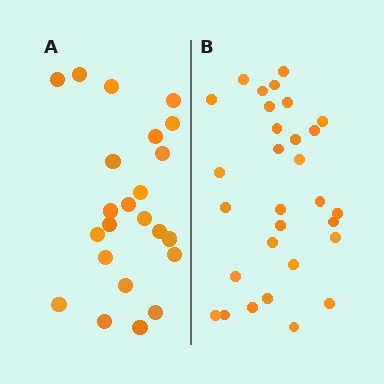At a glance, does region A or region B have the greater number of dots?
Region B (the right region) has more dots.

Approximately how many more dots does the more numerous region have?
Region B has roughly 8 or so more dots than region A.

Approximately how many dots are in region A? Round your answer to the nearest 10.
About 20 dots. (The exact count is 23, which rounds to 20.)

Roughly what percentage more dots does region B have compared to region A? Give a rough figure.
About 30% more.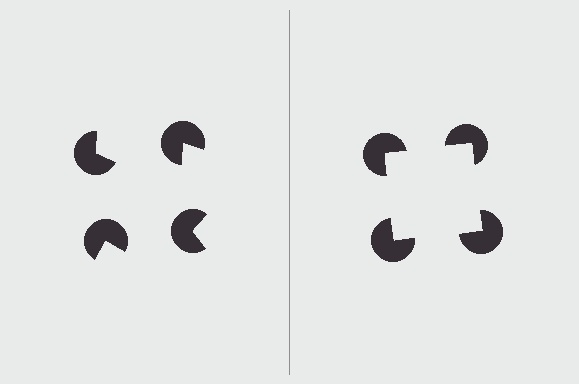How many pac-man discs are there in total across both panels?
8 — 4 on each side.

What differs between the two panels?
The pac-man discs are positioned identically on both sides; only the wedge orientations differ. On the right they align to a square; on the left they are misaligned.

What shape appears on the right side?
An illusory square.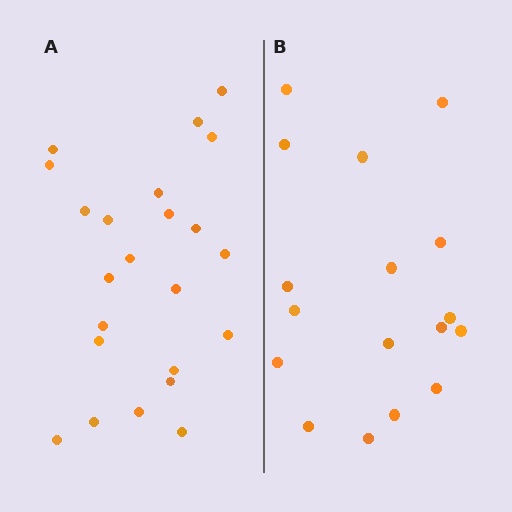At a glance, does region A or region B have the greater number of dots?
Region A (the left region) has more dots.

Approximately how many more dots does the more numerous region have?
Region A has about 6 more dots than region B.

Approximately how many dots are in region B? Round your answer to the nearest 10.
About 20 dots. (The exact count is 17, which rounds to 20.)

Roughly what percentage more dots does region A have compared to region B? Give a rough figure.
About 35% more.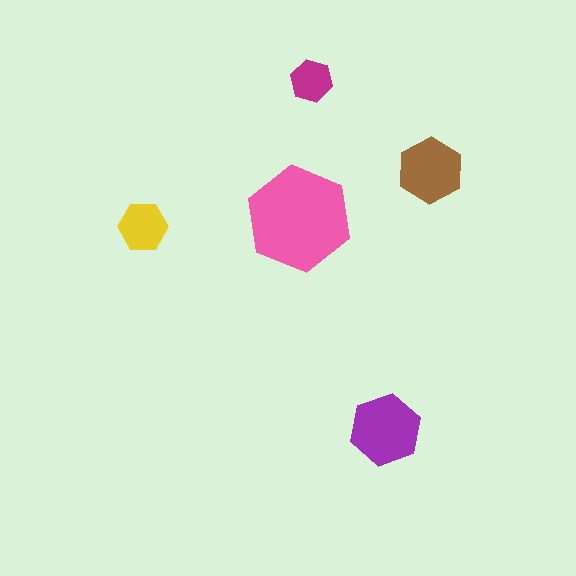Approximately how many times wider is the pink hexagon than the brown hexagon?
About 1.5 times wider.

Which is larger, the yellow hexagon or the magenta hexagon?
The yellow one.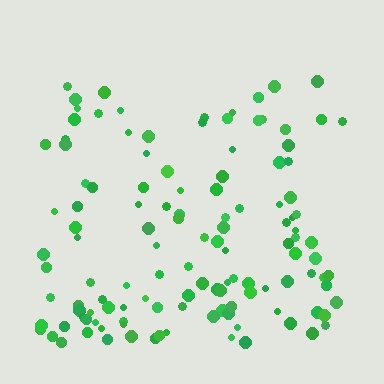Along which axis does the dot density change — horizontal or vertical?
Vertical.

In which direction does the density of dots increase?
From top to bottom, with the bottom side densest.